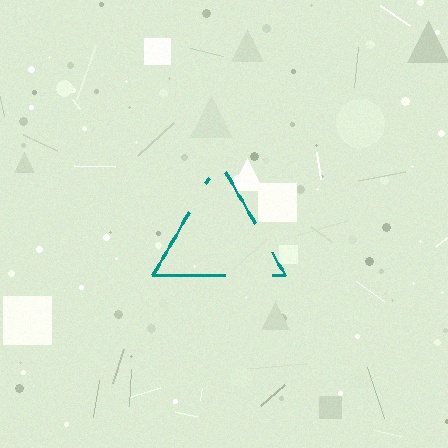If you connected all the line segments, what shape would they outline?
They would outline a triangle.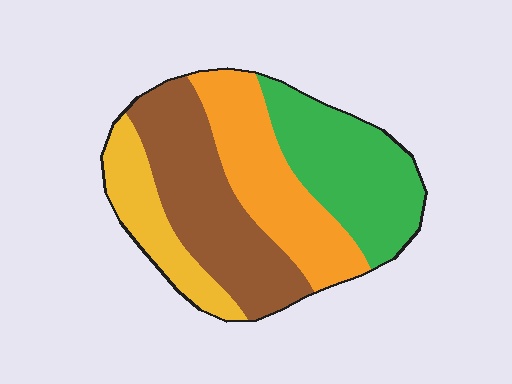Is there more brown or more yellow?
Brown.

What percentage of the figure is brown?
Brown covers roughly 30% of the figure.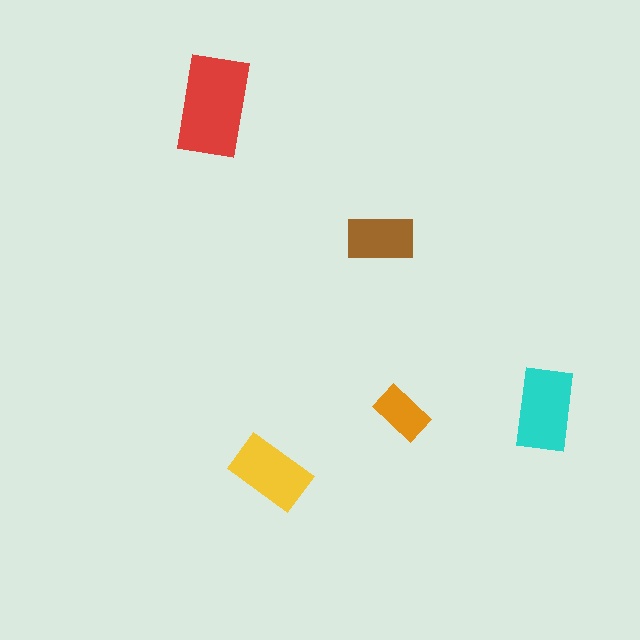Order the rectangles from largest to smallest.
the red one, the cyan one, the yellow one, the brown one, the orange one.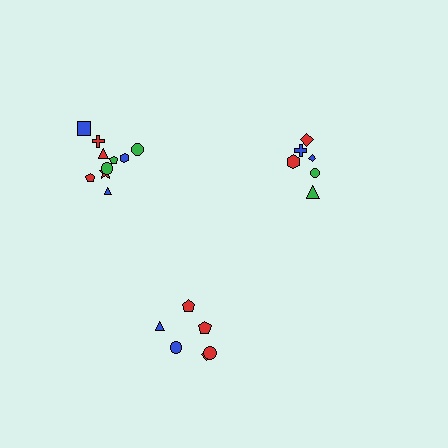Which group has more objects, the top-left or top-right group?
The top-left group.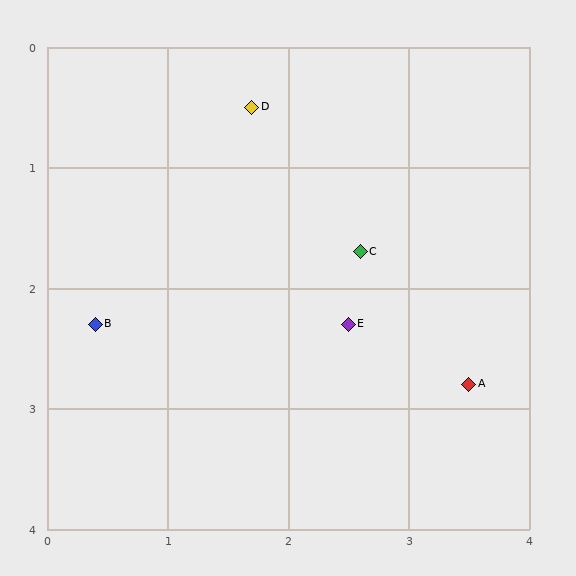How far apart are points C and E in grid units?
Points C and E are about 0.6 grid units apart.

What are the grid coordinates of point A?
Point A is at approximately (3.5, 2.8).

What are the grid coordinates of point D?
Point D is at approximately (1.7, 0.5).